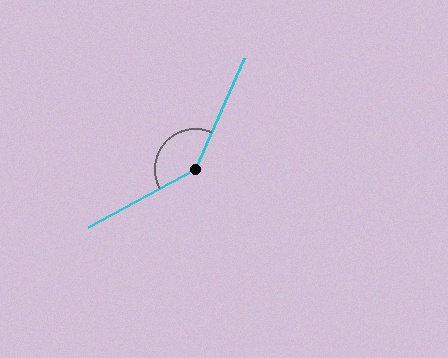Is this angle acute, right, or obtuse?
It is obtuse.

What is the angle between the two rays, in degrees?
Approximately 142 degrees.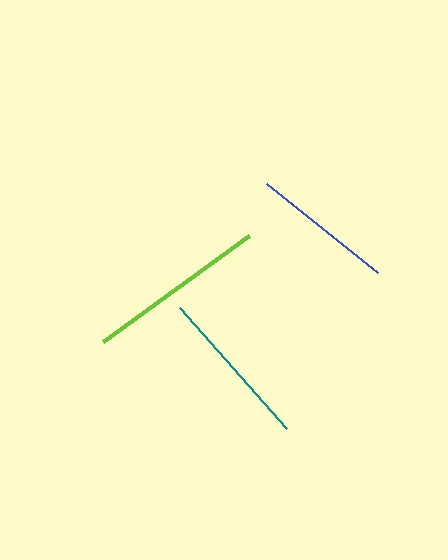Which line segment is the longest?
The lime line is the longest at approximately 180 pixels.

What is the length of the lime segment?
The lime segment is approximately 180 pixels long.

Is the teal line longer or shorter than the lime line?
The lime line is longer than the teal line.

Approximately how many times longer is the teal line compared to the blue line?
The teal line is approximately 1.1 times the length of the blue line.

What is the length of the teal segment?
The teal segment is approximately 161 pixels long.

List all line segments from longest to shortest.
From longest to shortest: lime, teal, blue.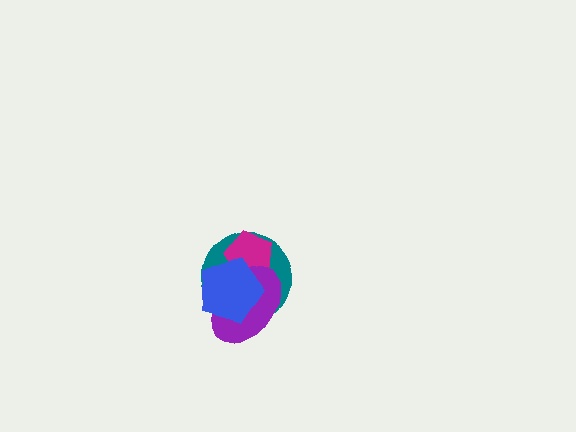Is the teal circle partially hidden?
Yes, it is partially covered by another shape.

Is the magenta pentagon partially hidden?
Yes, it is partially covered by another shape.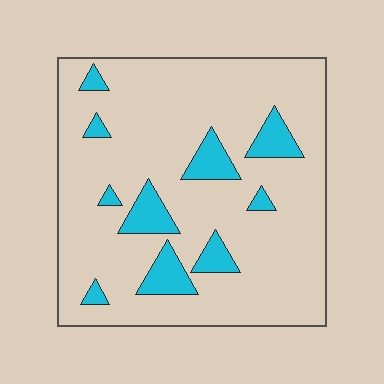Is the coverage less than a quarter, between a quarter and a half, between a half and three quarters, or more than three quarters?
Less than a quarter.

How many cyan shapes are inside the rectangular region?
10.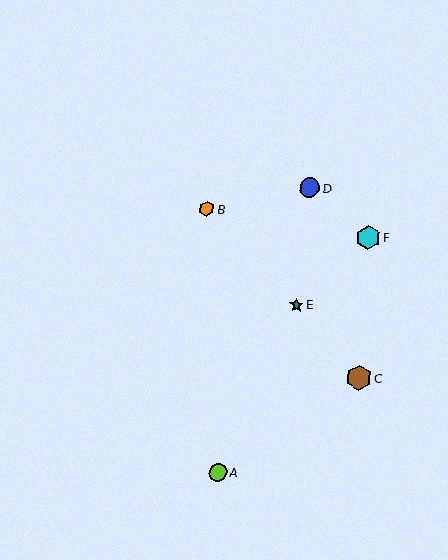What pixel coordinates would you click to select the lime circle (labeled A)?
Click at (218, 472) to select the lime circle A.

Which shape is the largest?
The brown hexagon (labeled C) is the largest.